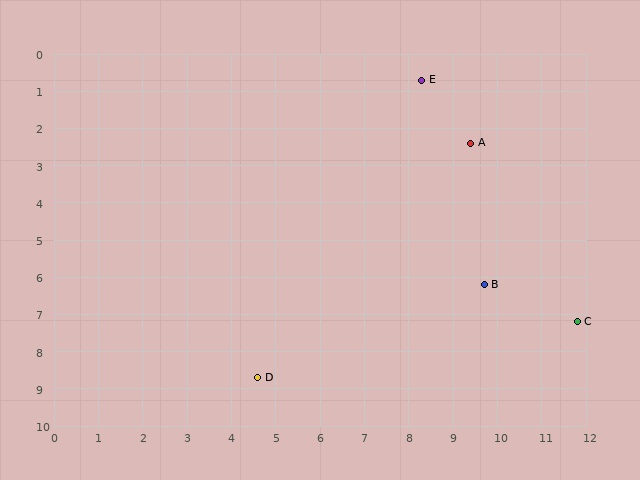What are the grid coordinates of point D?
Point D is at approximately (4.6, 8.7).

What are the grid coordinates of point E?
Point E is at approximately (8.3, 0.7).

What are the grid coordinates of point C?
Point C is at approximately (11.8, 7.2).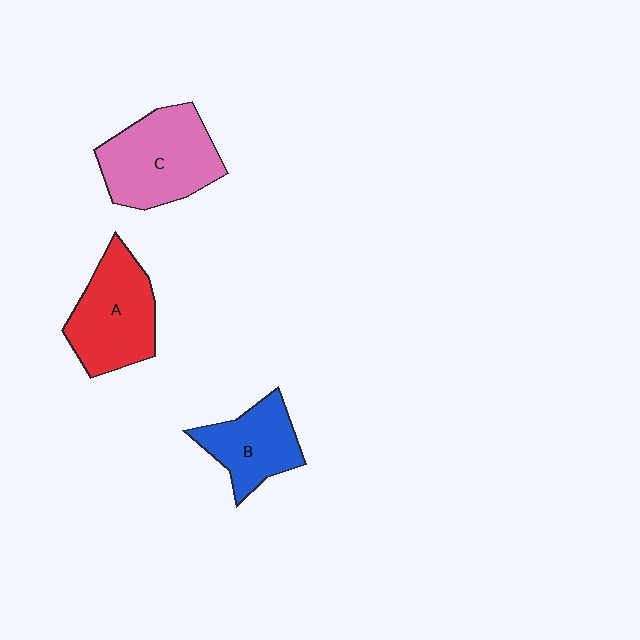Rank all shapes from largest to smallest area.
From largest to smallest: C (pink), A (red), B (blue).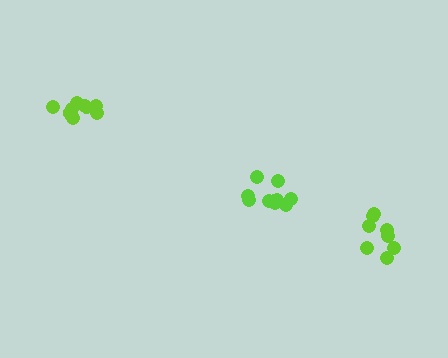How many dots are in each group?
Group 1: 10 dots, Group 2: 8 dots, Group 3: 11 dots (29 total).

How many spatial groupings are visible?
There are 3 spatial groupings.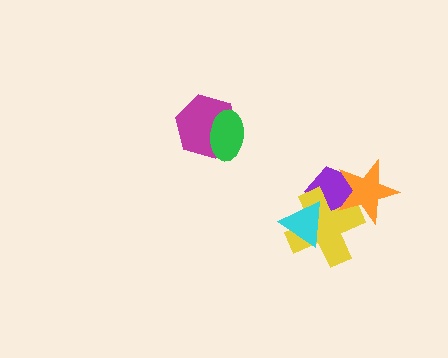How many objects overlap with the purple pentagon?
3 objects overlap with the purple pentagon.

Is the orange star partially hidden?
No, no other shape covers it.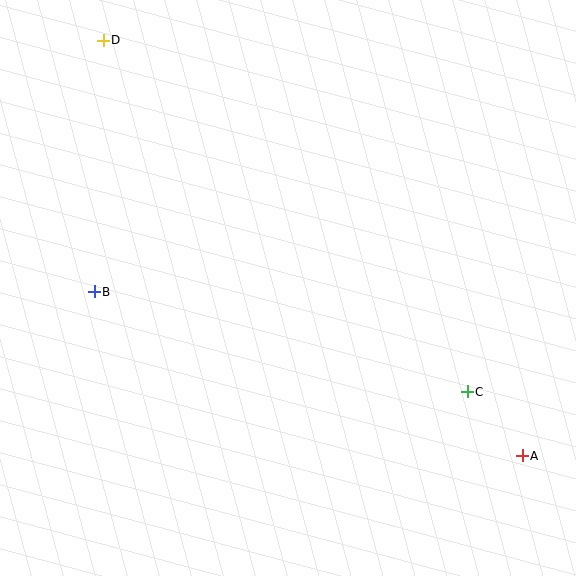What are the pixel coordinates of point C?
Point C is at (467, 392).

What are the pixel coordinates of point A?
Point A is at (522, 456).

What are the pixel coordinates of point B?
Point B is at (94, 292).